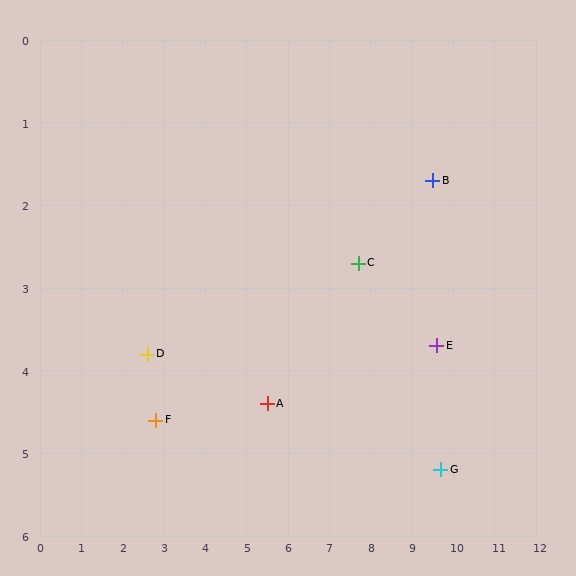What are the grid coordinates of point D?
Point D is at approximately (2.6, 3.8).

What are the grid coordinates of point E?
Point E is at approximately (9.6, 3.7).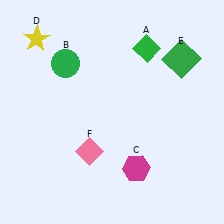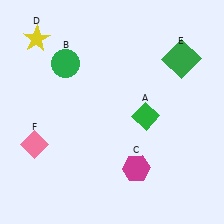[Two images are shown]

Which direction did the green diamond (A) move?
The green diamond (A) moved down.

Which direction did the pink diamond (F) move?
The pink diamond (F) moved left.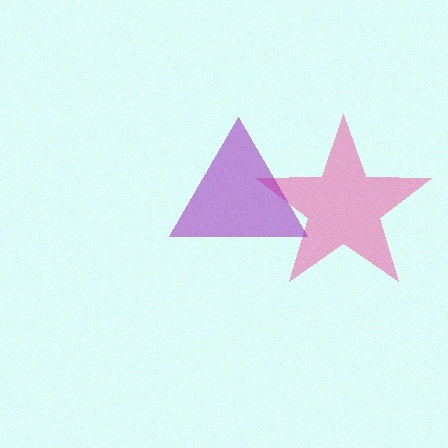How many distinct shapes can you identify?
There are 2 distinct shapes: a pink star, a purple triangle.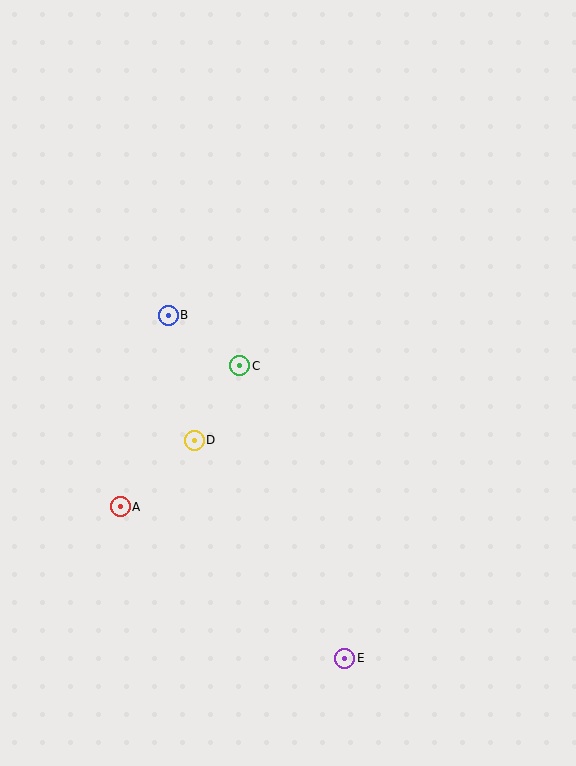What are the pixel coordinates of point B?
Point B is at (168, 315).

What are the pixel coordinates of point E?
Point E is at (345, 658).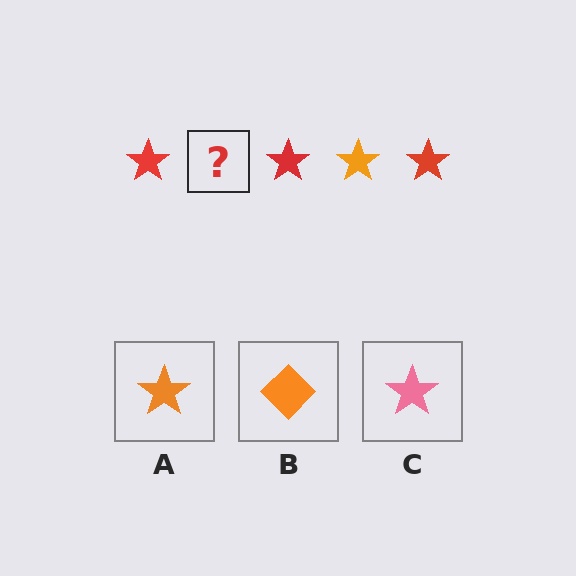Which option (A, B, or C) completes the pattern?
A.